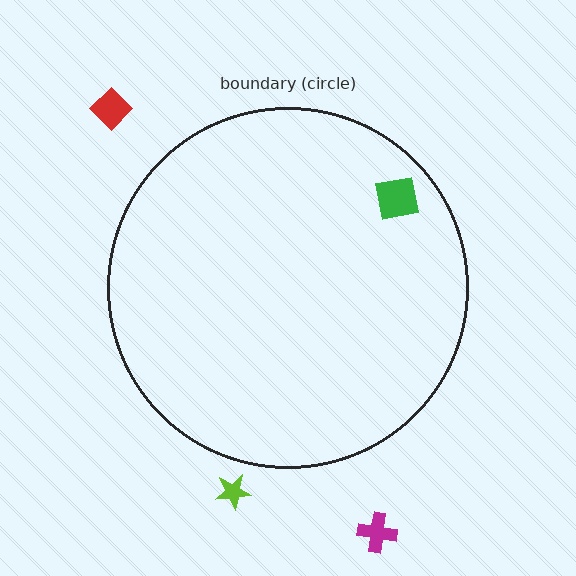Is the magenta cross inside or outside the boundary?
Outside.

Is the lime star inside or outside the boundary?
Outside.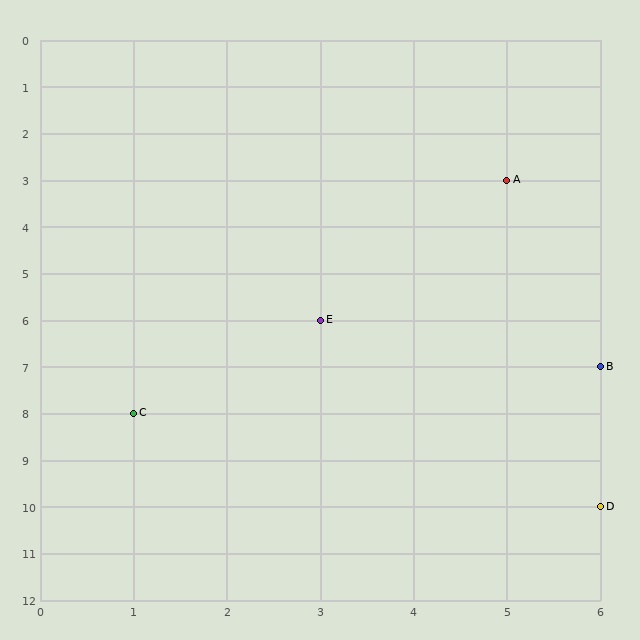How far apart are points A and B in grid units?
Points A and B are 1 column and 4 rows apart (about 4.1 grid units diagonally).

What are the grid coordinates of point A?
Point A is at grid coordinates (5, 3).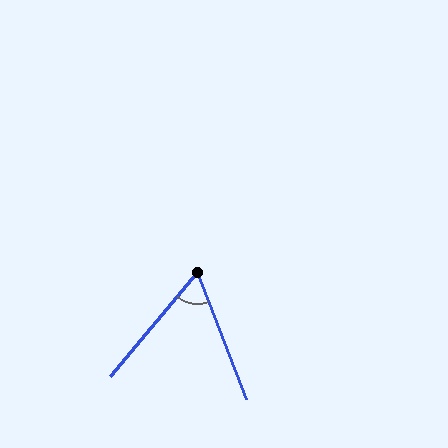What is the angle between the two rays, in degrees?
Approximately 61 degrees.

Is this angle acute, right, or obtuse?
It is acute.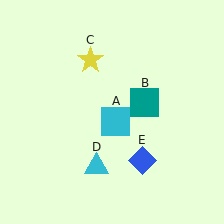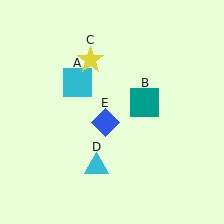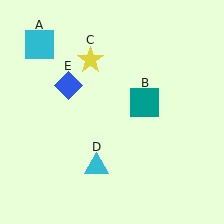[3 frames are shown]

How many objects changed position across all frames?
2 objects changed position: cyan square (object A), blue diamond (object E).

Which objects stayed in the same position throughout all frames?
Teal square (object B) and yellow star (object C) and cyan triangle (object D) remained stationary.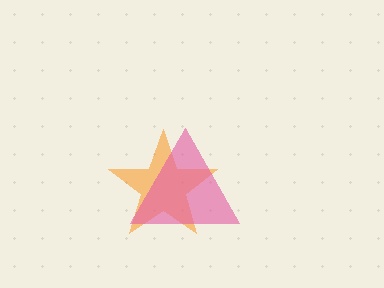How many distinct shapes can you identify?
There are 2 distinct shapes: an orange star, a pink triangle.